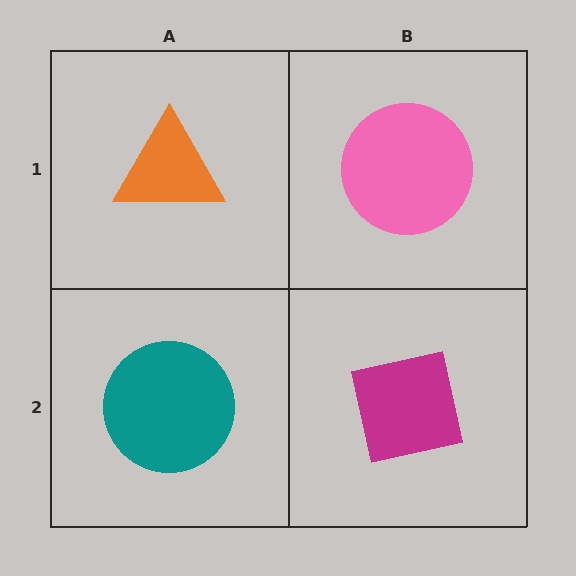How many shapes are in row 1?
2 shapes.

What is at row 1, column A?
An orange triangle.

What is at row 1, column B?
A pink circle.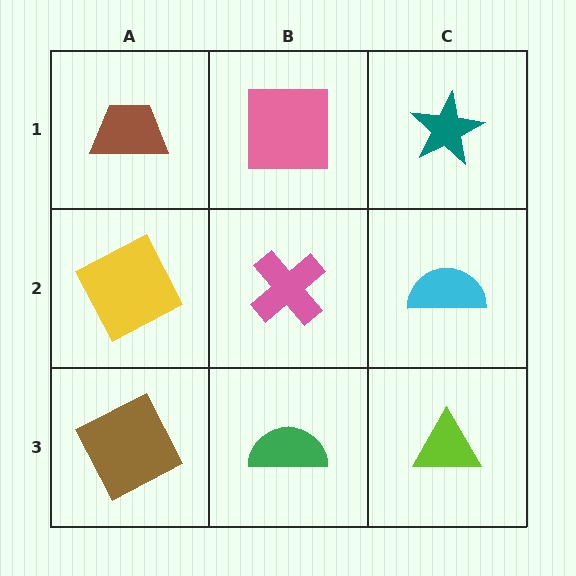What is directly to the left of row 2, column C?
A pink cross.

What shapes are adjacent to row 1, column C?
A cyan semicircle (row 2, column C), a pink square (row 1, column B).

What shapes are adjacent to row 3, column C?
A cyan semicircle (row 2, column C), a green semicircle (row 3, column B).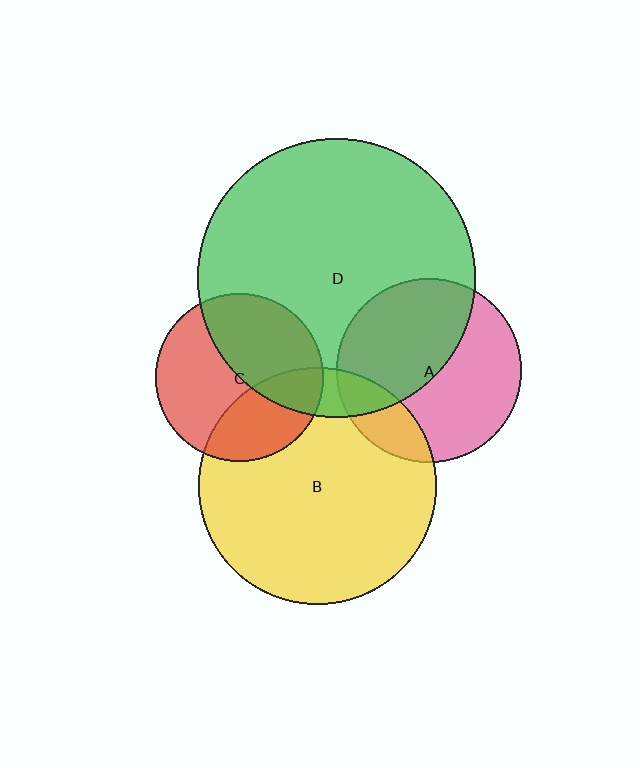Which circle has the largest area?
Circle D (green).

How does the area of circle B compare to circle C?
Approximately 2.0 times.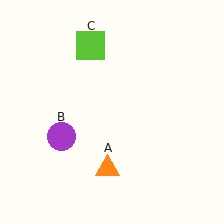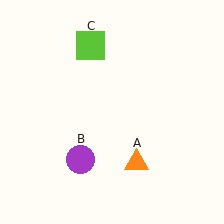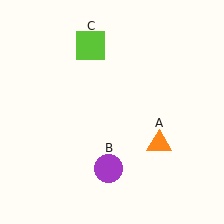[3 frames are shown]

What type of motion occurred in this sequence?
The orange triangle (object A), purple circle (object B) rotated counterclockwise around the center of the scene.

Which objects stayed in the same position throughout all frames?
Lime square (object C) remained stationary.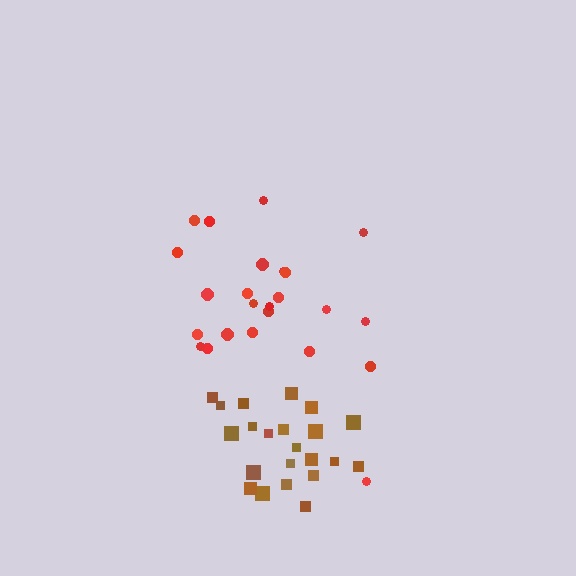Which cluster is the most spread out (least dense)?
Red.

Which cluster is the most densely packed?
Brown.